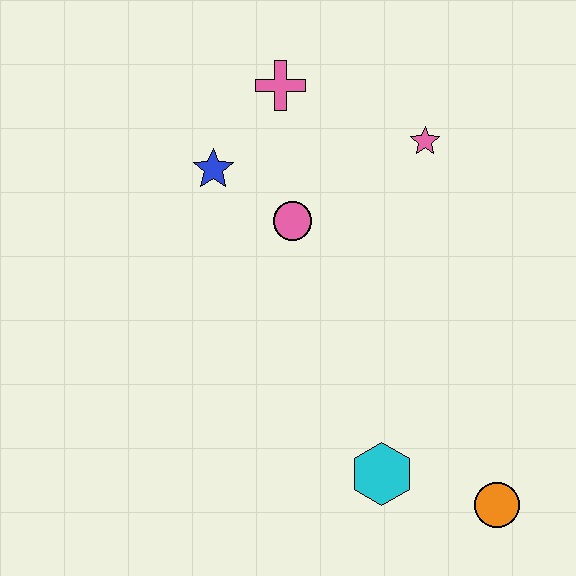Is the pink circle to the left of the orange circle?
Yes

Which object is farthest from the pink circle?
The orange circle is farthest from the pink circle.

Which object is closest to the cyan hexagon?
The orange circle is closest to the cyan hexagon.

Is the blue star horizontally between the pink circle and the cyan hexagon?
No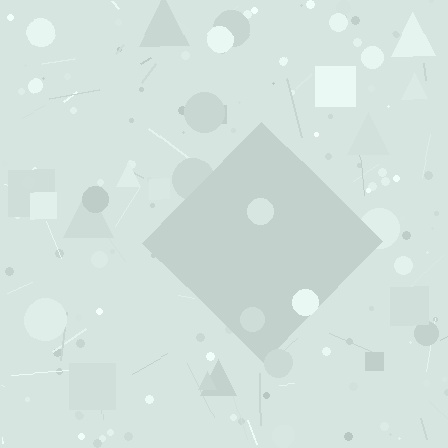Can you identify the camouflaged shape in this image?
The camouflaged shape is a diamond.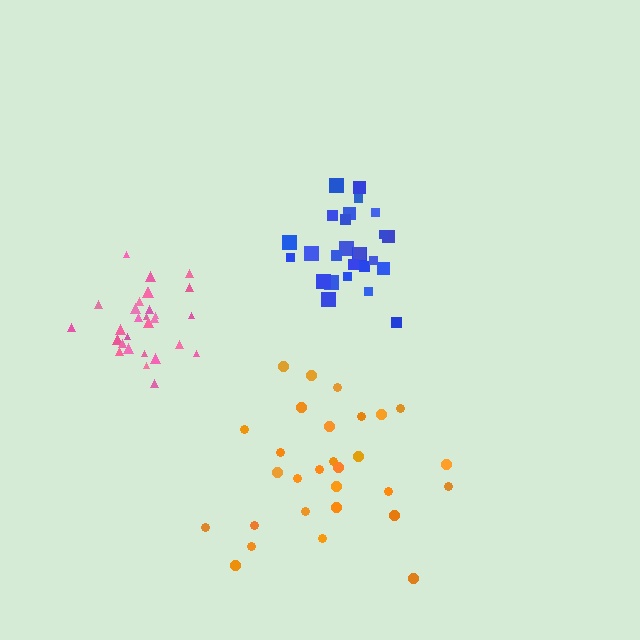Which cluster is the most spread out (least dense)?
Orange.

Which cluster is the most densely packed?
Pink.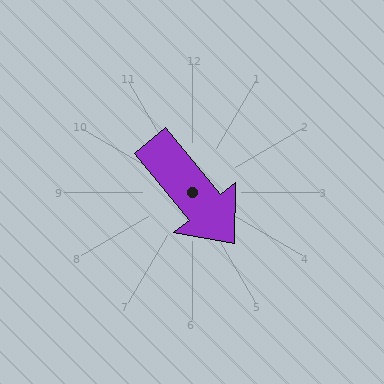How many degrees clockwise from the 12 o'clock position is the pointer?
Approximately 141 degrees.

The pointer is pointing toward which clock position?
Roughly 5 o'clock.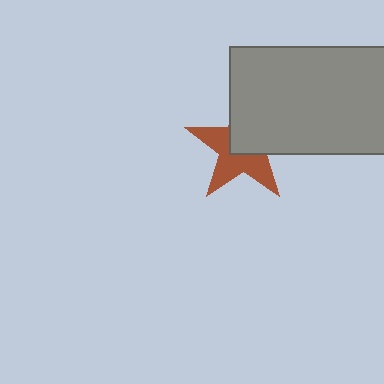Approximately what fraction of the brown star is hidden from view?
Roughly 48% of the brown star is hidden behind the gray rectangle.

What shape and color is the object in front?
The object in front is a gray rectangle.